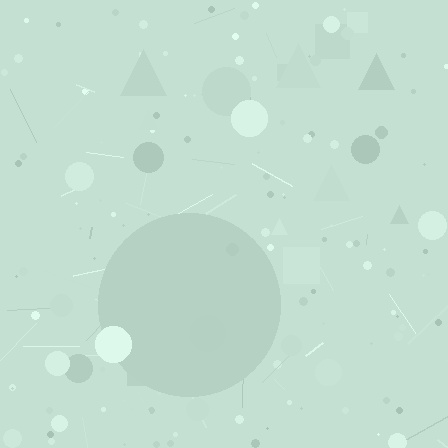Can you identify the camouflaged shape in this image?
The camouflaged shape is a circle.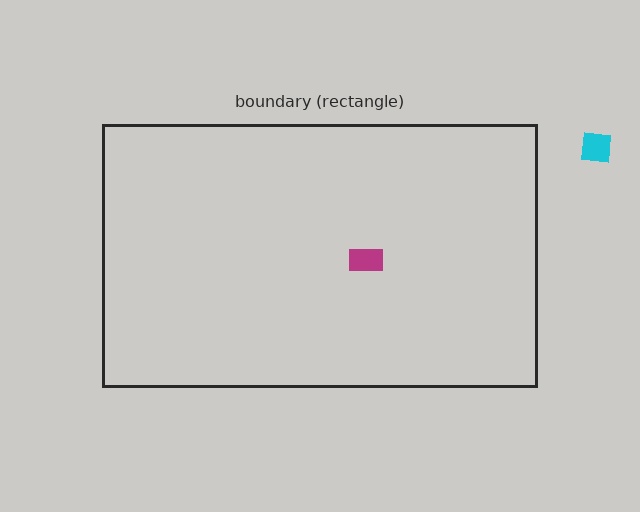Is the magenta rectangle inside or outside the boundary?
Inside.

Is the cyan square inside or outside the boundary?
Outside.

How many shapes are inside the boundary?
1 inside, 1 outside.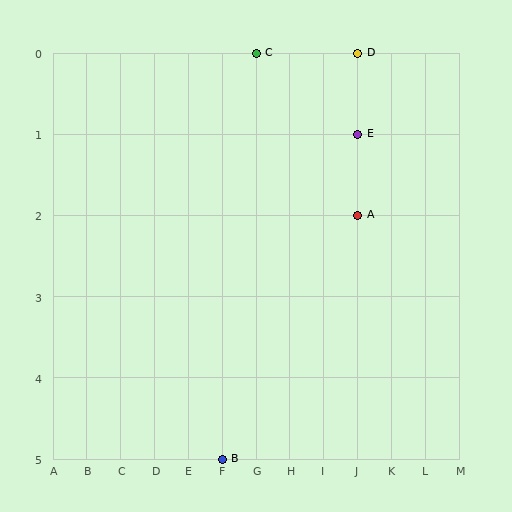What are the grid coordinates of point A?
Point A is at grid coordinates (J, 2).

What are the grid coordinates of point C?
Point C is at grid coordinates (G, 0).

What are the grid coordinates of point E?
Point E is at grid coordinates (J, 1).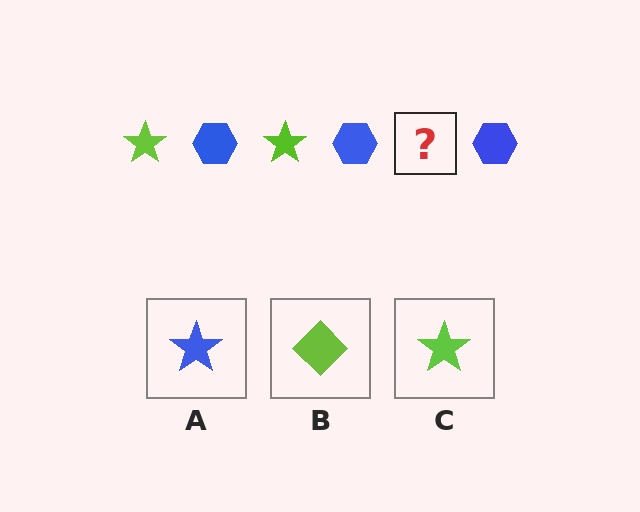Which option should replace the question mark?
Option C.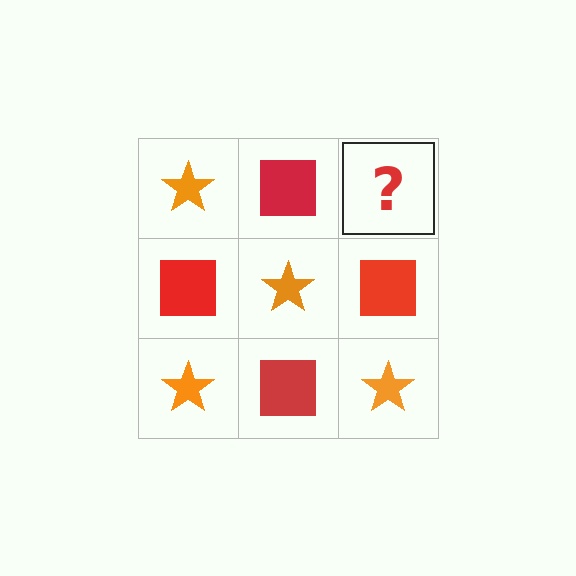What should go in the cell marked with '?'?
The missing cell should contain an orange star.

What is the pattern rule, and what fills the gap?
The rule is that it alternates orange star and red square in a checkerboard pattern. The gap should be filled with an orange star.